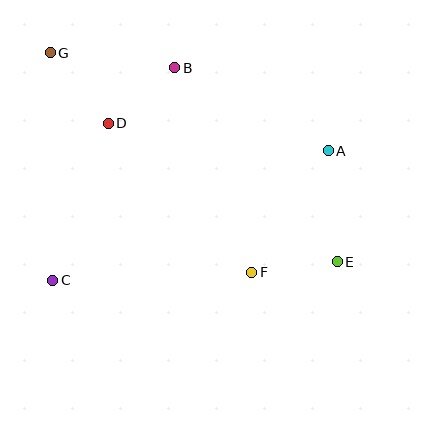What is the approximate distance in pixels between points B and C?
The distance between B and C is approximately 245 pixels.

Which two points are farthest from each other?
Points E and G are farthest from each other.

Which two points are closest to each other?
Points E and F are closest to each other.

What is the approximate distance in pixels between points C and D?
The distance between C and D is approximately 167 pixels.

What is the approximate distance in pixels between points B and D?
The distance between B and D is approximately 86 pixels.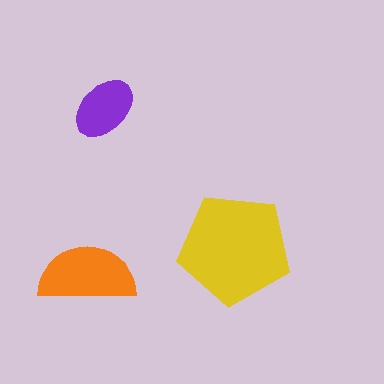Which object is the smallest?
The purple ellipse.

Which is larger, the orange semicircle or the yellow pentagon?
The yellow pentagon.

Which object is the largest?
The yellow pentagon.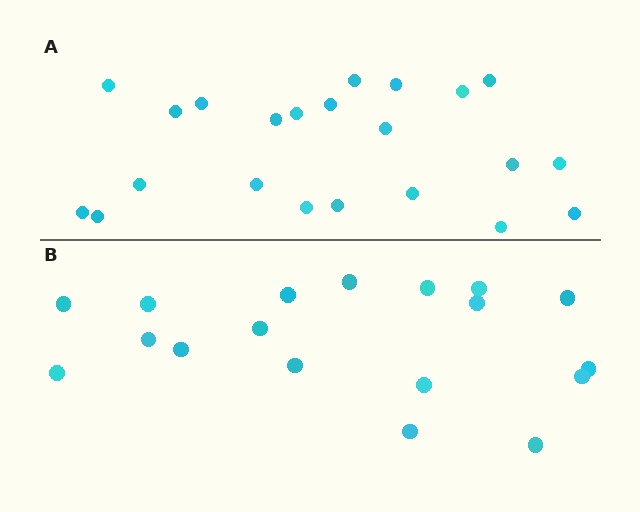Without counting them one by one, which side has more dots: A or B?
Region A (the top region) has more dots.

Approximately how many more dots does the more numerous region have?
Region A has about 4 more dots than region B.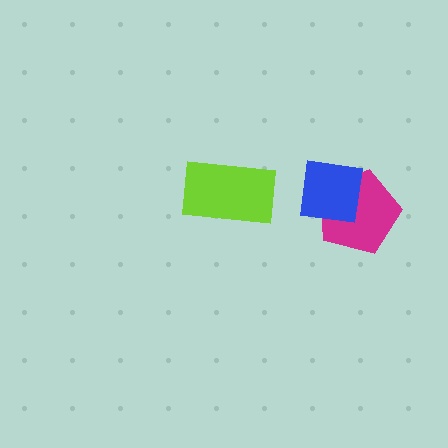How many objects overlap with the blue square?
1 object overlaps with the blue square.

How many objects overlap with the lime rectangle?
0 objects overlap with the lime rectangle.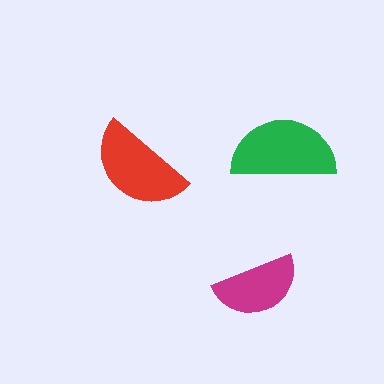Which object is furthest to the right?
The green semicircle is rightmost.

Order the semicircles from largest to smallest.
the green one, the red one, the magenta one.